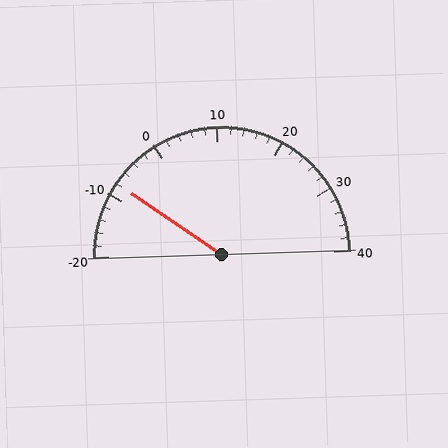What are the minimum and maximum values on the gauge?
The gauge ranges from -20 to 40.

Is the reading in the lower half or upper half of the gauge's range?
The reading is in the lower half of the range (-20 to 40).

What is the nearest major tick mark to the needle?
The nearest major tick mark is -10.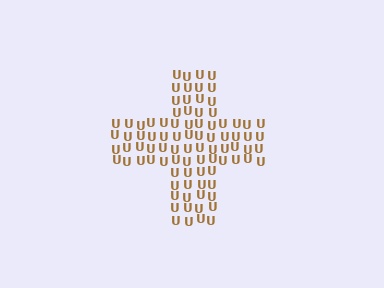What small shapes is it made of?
It is made of small letter U's.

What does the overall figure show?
The overall figure shows a cross.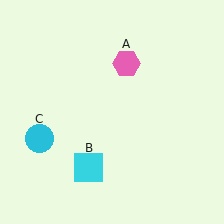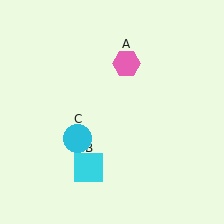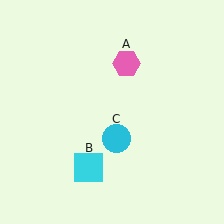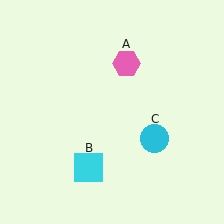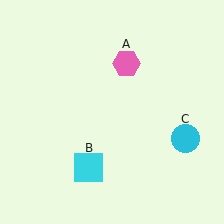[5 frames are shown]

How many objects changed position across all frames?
1 object changed position: cyan circle (object C).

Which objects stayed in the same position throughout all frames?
Pink hexagon (object A) and cyan square (object B) remained stationary.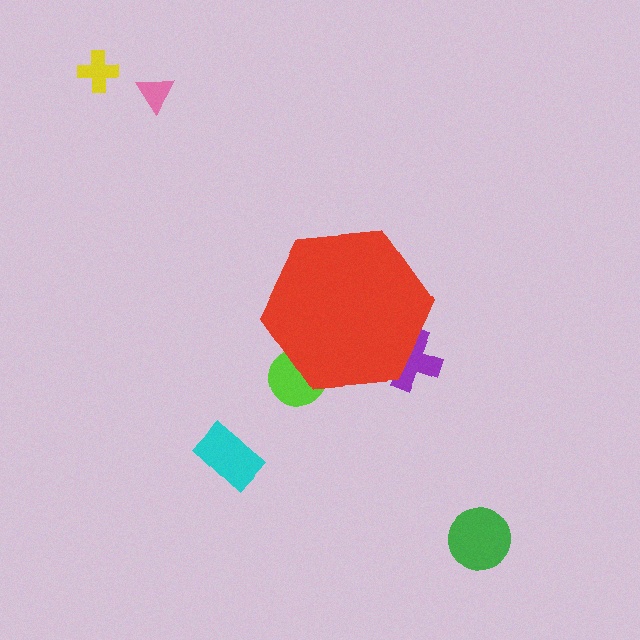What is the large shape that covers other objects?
A red hexagon.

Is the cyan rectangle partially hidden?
No, the cyan rectangle is fully visible.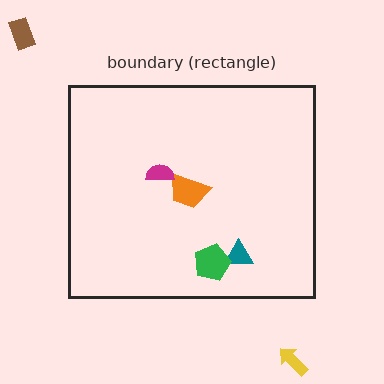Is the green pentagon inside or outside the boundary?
Inside.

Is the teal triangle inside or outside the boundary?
Inside.